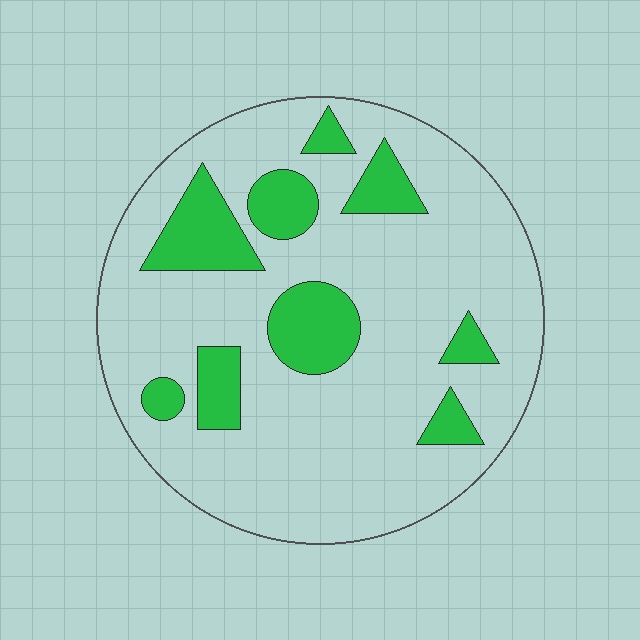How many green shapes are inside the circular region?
9.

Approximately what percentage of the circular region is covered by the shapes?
Approximately 20%.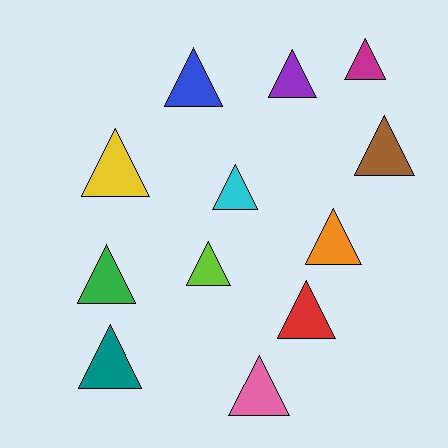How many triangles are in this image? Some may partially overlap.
There are 12 triangles.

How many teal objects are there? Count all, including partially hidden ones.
There is 1 teal object.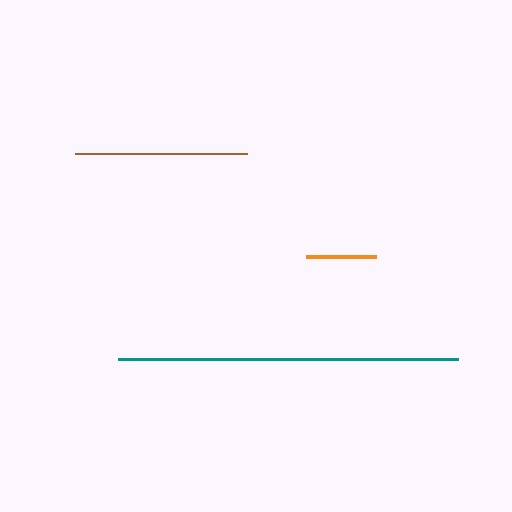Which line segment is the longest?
The teal line is the longest at approximately 340 pixels.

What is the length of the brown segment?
The brown segment is approximately 172 pixels long.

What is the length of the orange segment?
The orange segment is approximately 69 pixels long.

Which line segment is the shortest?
The orange line is the shortest at approximately 69 pixels.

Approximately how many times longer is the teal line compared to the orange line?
The teal line is approximately 4.9 times the length of the orange line.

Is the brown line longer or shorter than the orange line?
The brown line is longer than the orange line.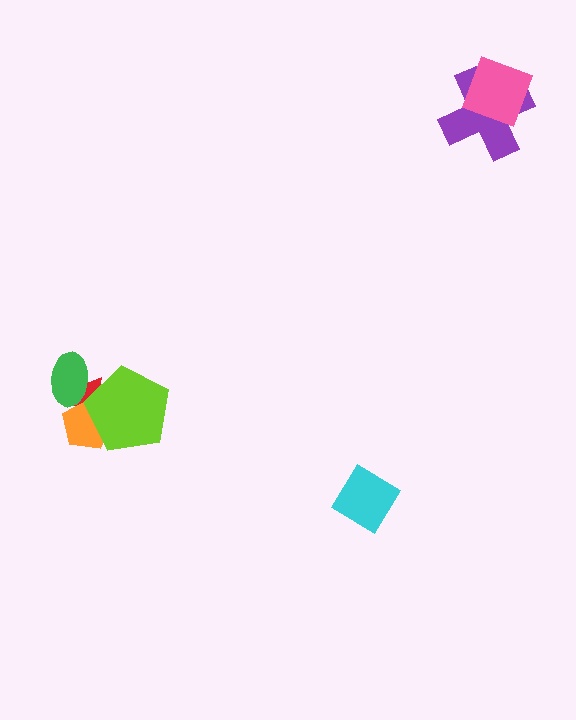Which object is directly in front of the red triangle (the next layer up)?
The orange pentagon is directly in front of the red triangle.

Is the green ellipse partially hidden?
No, no other shape covers it.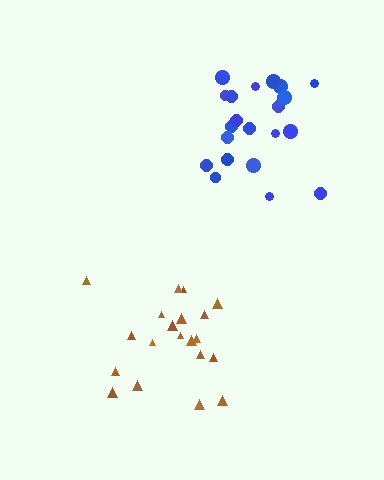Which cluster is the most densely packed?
Blue.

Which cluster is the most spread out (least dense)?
Brown.